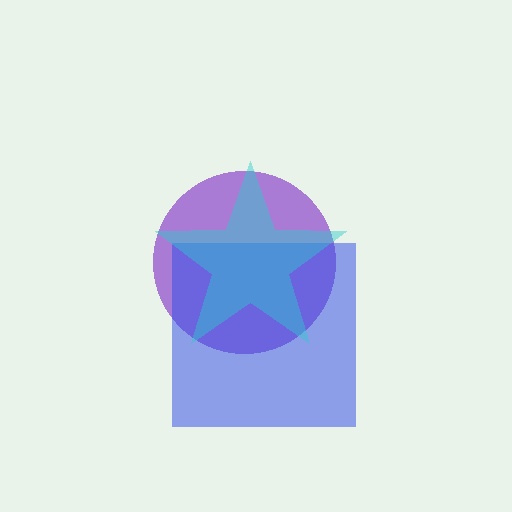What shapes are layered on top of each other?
The layered shapes are: a purple circle, a blue square, a cyan star.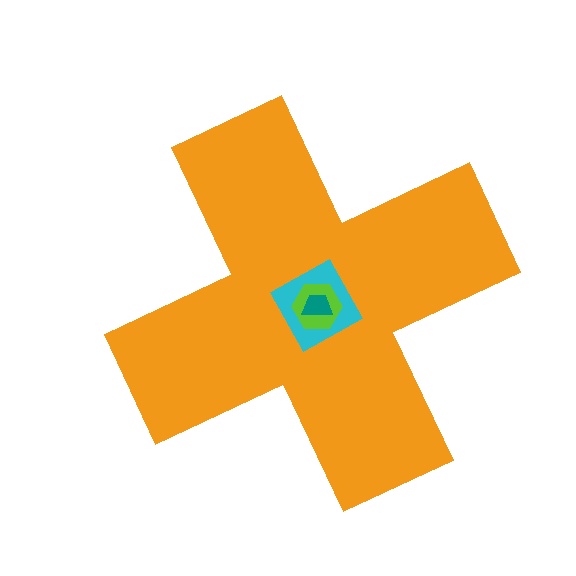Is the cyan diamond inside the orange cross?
Yes.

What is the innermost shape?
The teal trapezoid.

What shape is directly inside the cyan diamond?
The lime hexagon.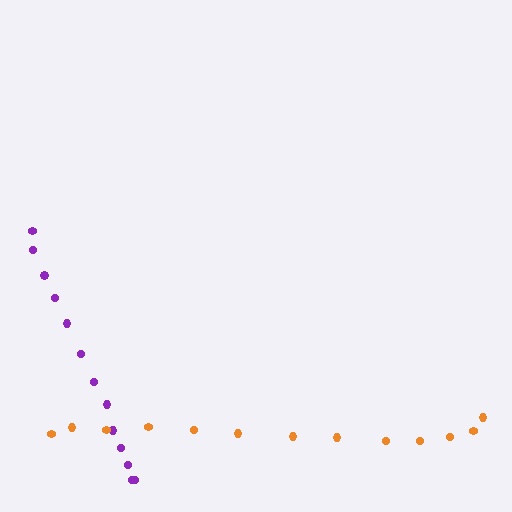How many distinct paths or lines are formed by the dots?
There are 2 distinct paths.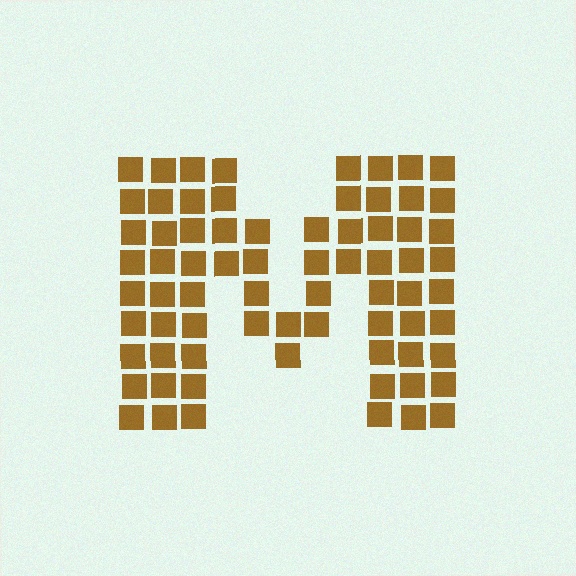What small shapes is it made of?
It is made of small squares.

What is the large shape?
The large shape is the letter M.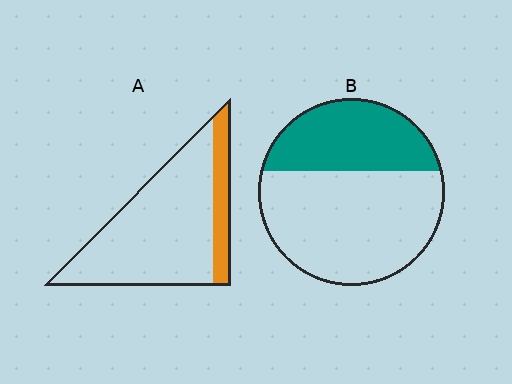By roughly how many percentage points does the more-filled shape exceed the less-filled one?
By roughly 20 percentage points (B over A).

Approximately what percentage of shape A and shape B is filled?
A is approximately 20% and B is approximately 35%.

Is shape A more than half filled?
No.